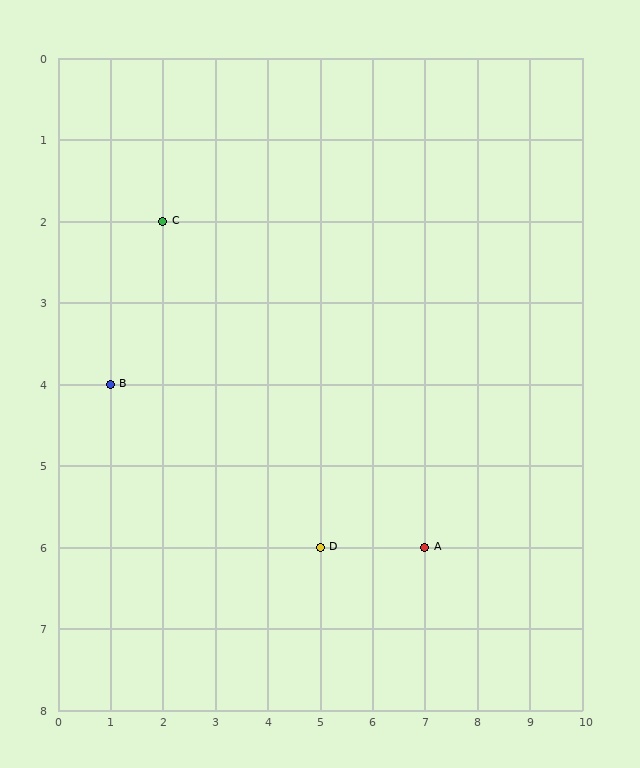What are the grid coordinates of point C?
Point C is at grid coordinates (2, 2).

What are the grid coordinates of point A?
Point A is at grid coordinates (7, 6).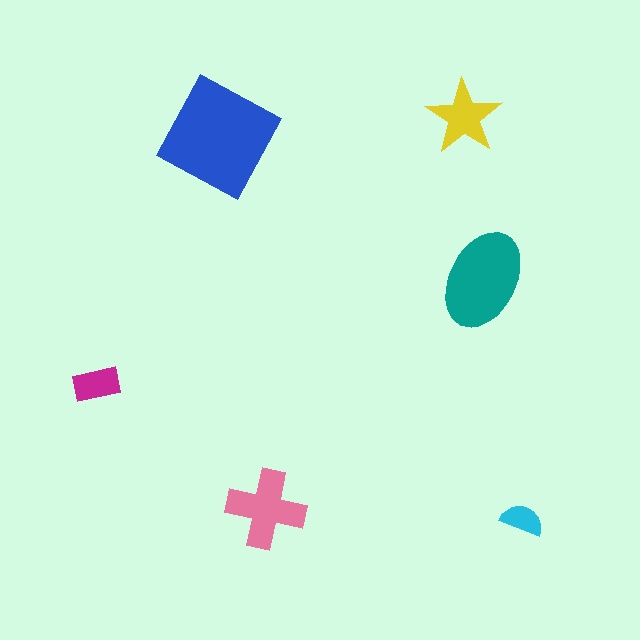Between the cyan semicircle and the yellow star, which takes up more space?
The yellow star.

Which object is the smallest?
The cyan semicircle.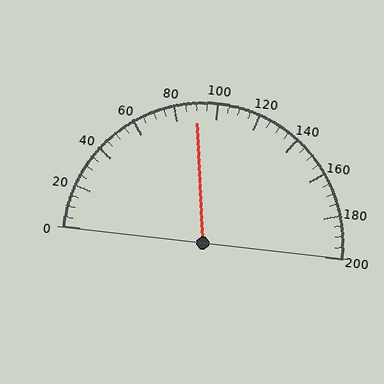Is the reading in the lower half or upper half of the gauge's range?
The reading is in the lower half of the range (0 to 200).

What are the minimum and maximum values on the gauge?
The gauge ranges from 0 to 200.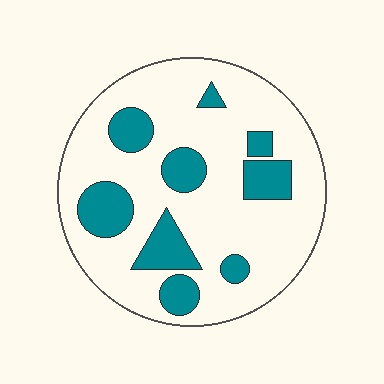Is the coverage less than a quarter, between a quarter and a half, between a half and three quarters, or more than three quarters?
Less than a quarter.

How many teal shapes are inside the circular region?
9.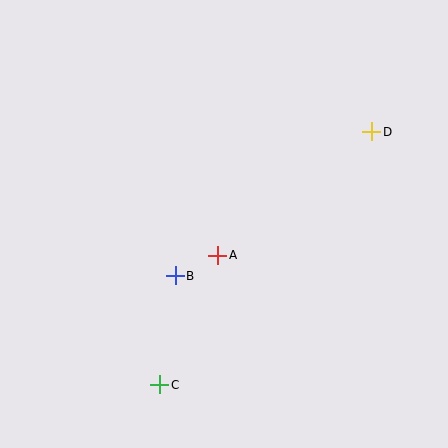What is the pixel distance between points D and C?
The distance between D and C is 330 pixels.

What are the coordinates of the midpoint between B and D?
The midpoint between B and D is at (274, 204).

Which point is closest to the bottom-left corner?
Point C is closest to the bottom-left corner.